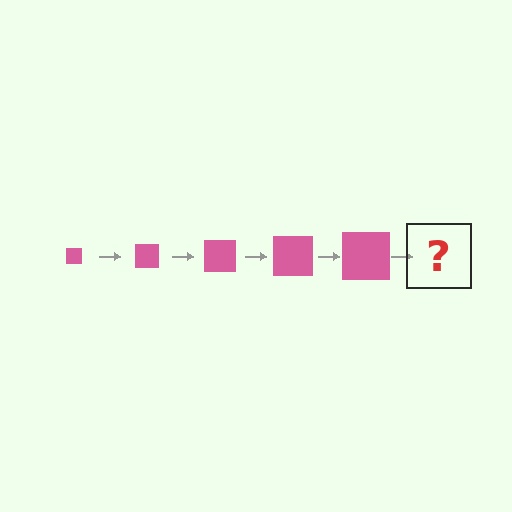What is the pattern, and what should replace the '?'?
The pattern is that the square gets progressively larger each step. The '?' should be a pink square, larger than the previous one.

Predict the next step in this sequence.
The next step is a pink square, larger than the previous one.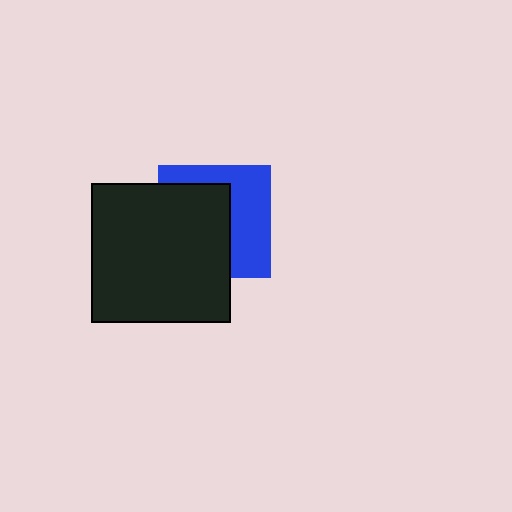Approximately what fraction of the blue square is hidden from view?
Roughly 54% of the blue square is hidden behind the black square.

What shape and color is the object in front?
The object in front is a black square.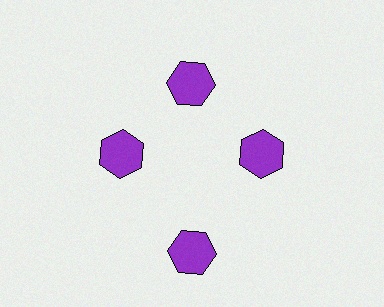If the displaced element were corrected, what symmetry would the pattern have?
It would have 4-fold rotational symmetry — the pattern would map onto itself every 90 degrees.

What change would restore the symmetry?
The symmetry would be restored by moving it inward, back onto the ring so that all 4 hexagons sit at equal angles and equal distance from the center.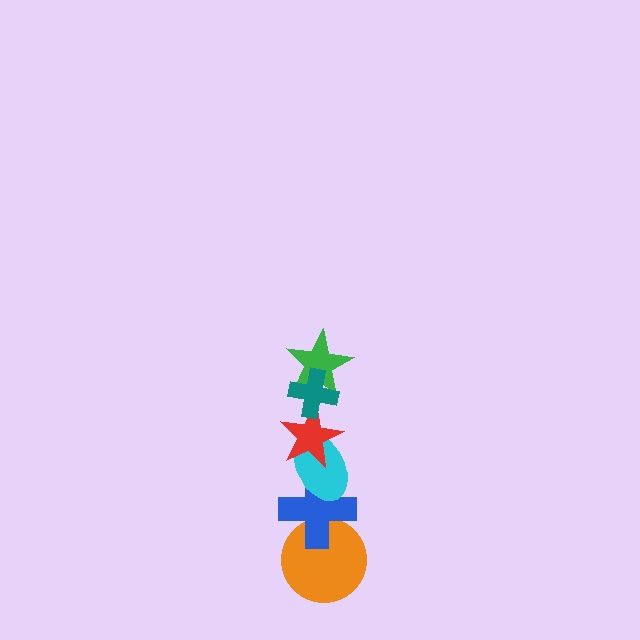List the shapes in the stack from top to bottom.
From top to bottom: the teal cross, the green star, the red star, the cyan ellipse, the blue cross, the orange circle.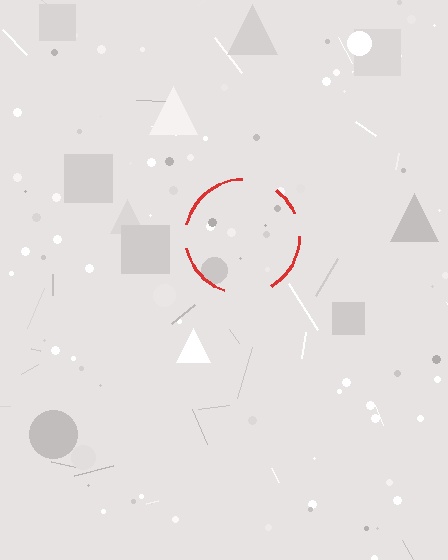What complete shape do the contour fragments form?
The contour fragments form a circle.